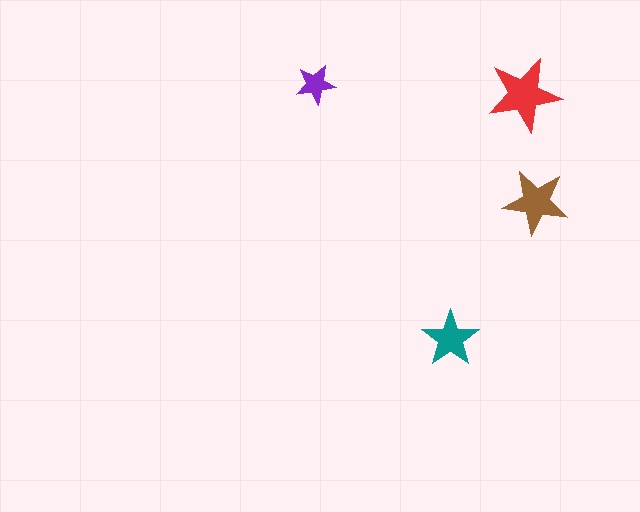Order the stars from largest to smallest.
the red one, the brown one, the teal one, the purple one.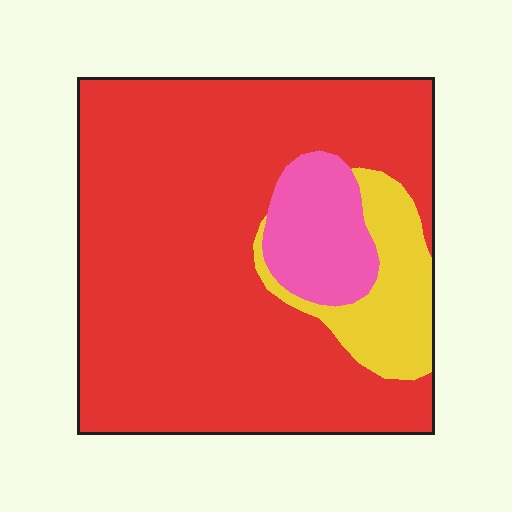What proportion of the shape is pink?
Pink covers 11% of the shape.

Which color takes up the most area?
Red, at roughly 75%.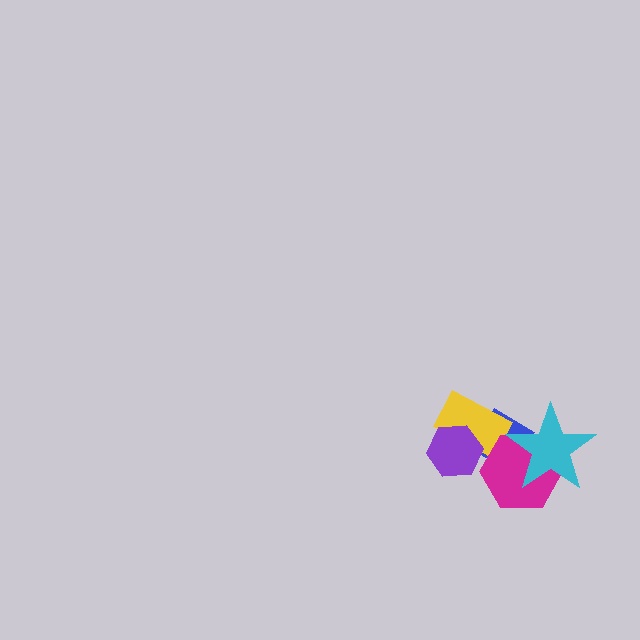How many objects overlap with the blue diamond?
4 objects overlap with the blue diamond.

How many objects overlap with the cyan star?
2 objects overlap with the cyan star.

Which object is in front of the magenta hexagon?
The cyan star is in front of the magenta hexagon.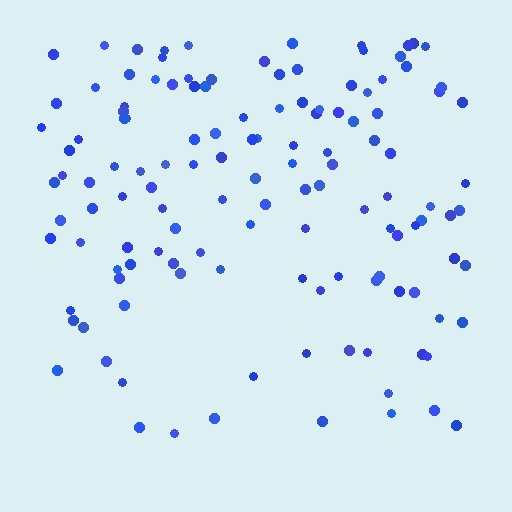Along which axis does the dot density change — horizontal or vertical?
Vertical.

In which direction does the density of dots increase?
From bottom to top, with the top side densest.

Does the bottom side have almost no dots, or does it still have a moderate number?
Still a moderate number, just noticeably fewer than the top.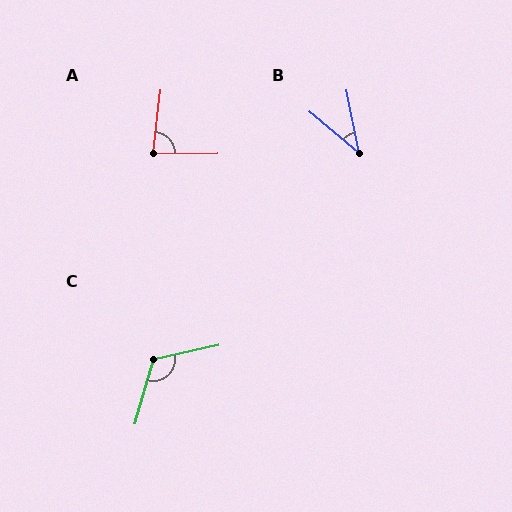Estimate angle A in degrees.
Approximately 83 degrees.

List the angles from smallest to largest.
B (39°), A (83°), C (119°).